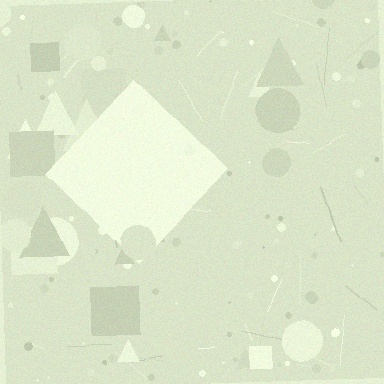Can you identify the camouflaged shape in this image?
The camouflaged shape is a diamond.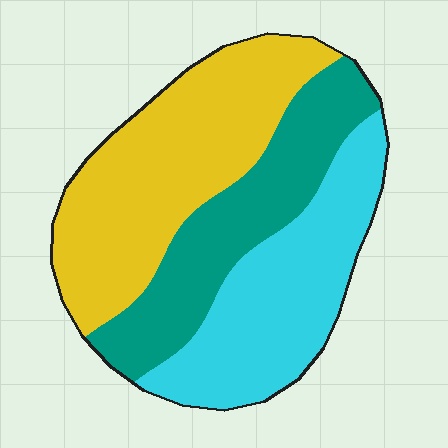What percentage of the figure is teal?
Teal covers 28% of the figure.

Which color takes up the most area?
Yellow, at roughly 40%.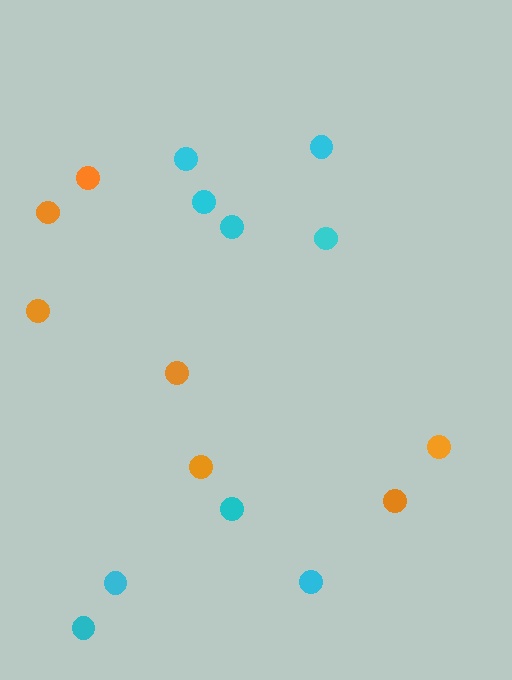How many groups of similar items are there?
There are 2 groups: one group of cyan circles (9) and one group of orange circles (7).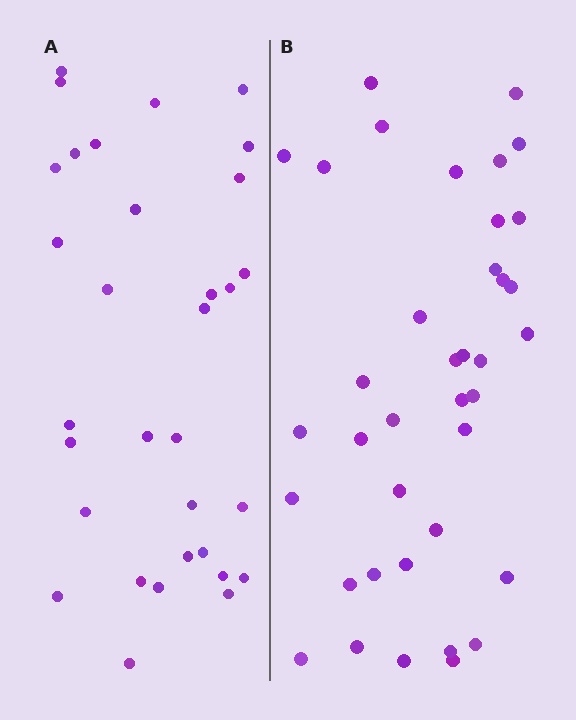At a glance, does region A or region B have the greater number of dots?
Region B (the right region) has more dots.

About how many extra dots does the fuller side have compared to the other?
Region B has about 6 more dots than region A.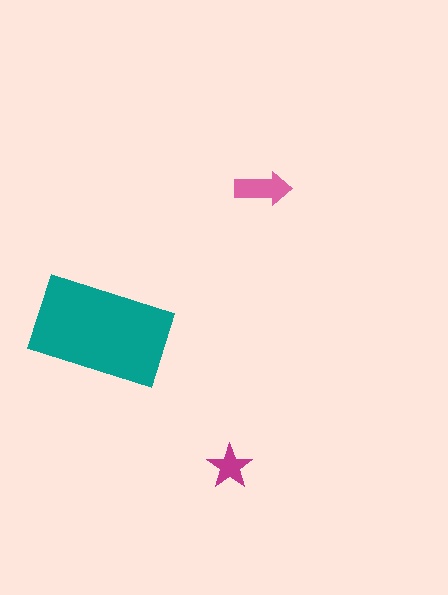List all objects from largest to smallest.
The teal rectangle, the pink arrow, the magenta star.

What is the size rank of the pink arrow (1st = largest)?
2nd.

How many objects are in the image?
There are 3 objects in the image.